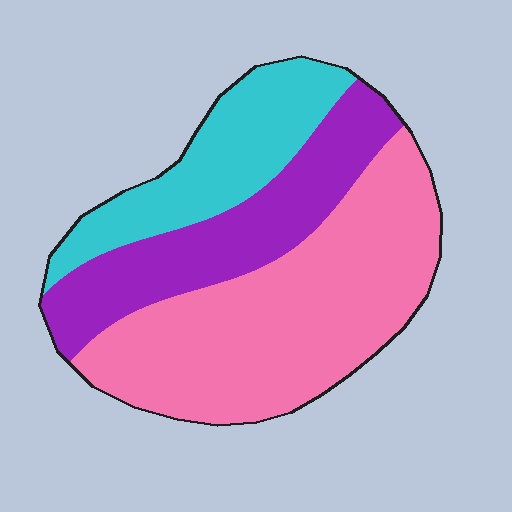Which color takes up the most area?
Pink, at roughly 50%.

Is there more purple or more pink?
Pink.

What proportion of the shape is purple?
Purple covers around 25% of the shape.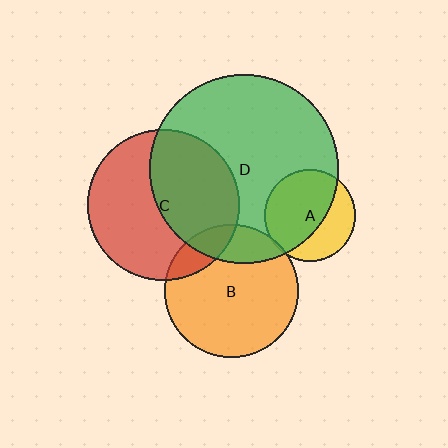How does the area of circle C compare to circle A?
Approximately 2.7 times.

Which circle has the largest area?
Circle D (green).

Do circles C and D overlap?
Yes.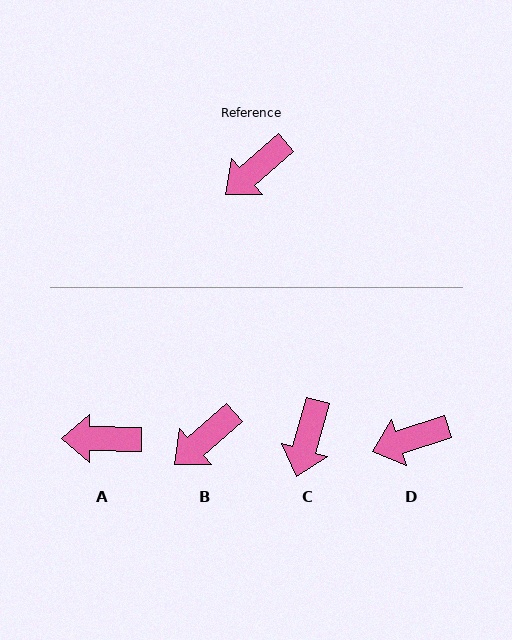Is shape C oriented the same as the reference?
No, it is off by about 33 degrees.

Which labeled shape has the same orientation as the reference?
B.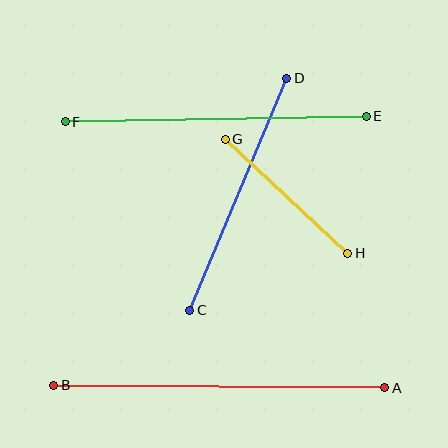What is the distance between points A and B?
The distance is approximately 331 pixels.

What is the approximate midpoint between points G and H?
The midpoint is at approximately (287, 196) pixels.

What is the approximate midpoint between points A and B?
The midpoint is at approximately (219, 386) pixels.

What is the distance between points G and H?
The distance is approximately 167 pixels.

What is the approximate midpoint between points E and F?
The midpoint is at approximately (216, 119) pixels.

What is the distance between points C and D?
The distance is approximately 252 pixels.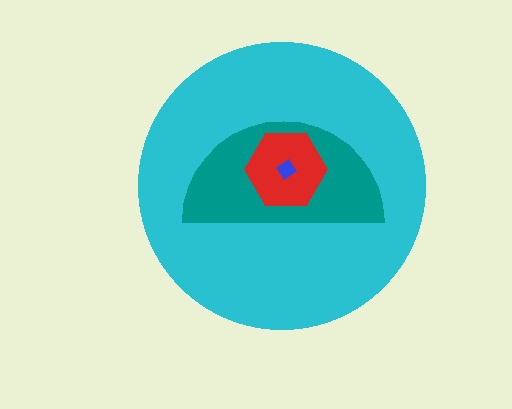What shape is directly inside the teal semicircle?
The red hexagon.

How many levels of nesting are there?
4.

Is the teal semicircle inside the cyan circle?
Yes.